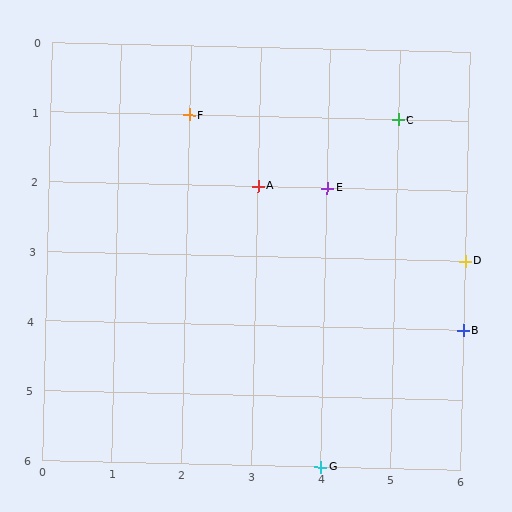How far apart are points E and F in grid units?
Points E and F are 2 columns and 1 row apart (about 2.2 grid units diagonally).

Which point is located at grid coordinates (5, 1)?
Point C is at (5, 1).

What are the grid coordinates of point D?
Point D is at grid coordinates (6, 3).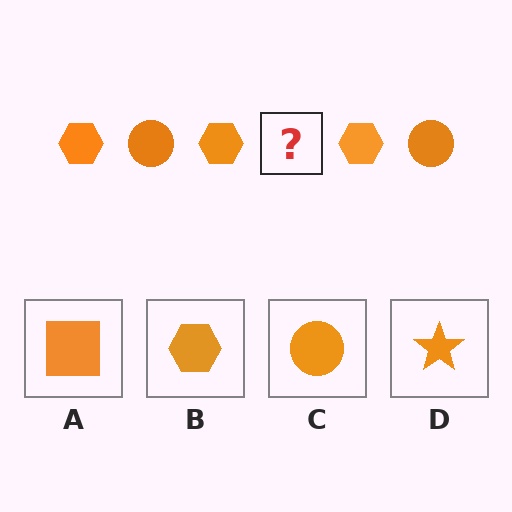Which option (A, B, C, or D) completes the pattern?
C.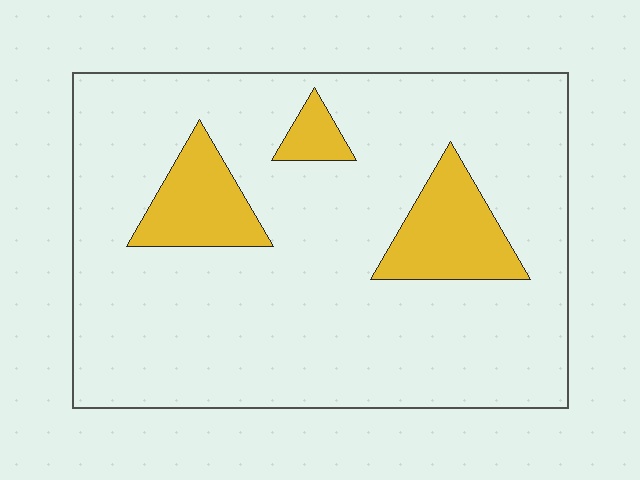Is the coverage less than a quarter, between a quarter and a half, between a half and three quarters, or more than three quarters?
Less than a quarter.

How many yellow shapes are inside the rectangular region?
3.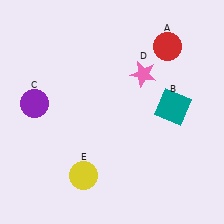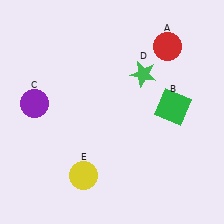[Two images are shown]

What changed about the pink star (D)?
In Image 1, D is pink. In Image 2, it changed to green.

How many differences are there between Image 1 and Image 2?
There are 2 differences between the two images.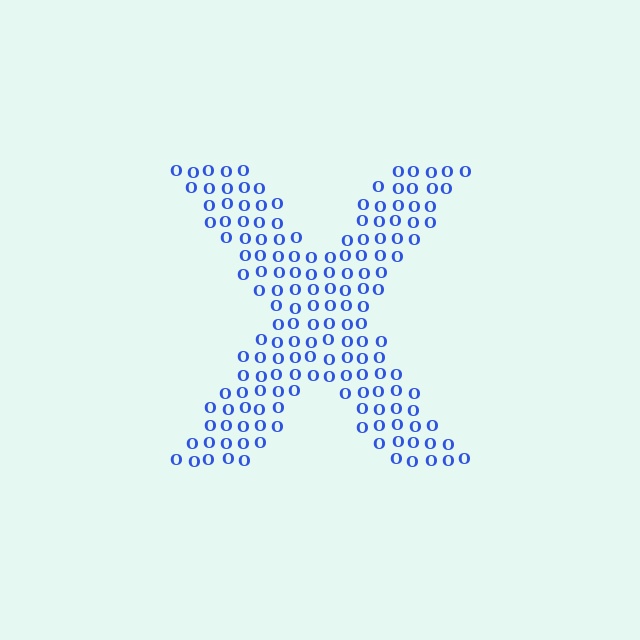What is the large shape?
The large shape is the letter X.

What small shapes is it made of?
It is made of small letter O's.